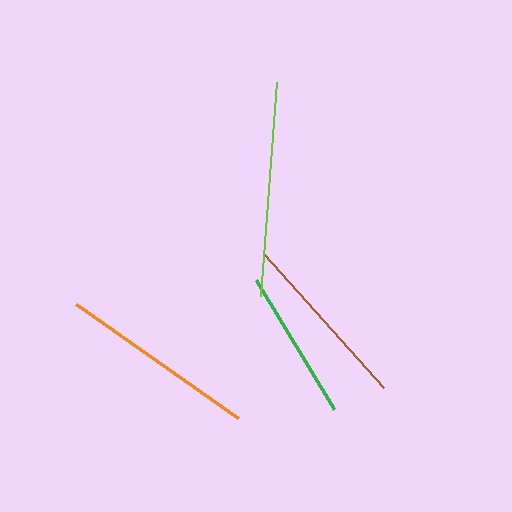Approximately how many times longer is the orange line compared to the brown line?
The orange line is approximately 1.1 times the length of the brown line.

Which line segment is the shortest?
The green line is the shortest at approximately 150 pixels.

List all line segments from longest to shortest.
From longest to shortest: lime, orange, brown, green.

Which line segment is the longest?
The lime line is the longest at approximately 215 pixels.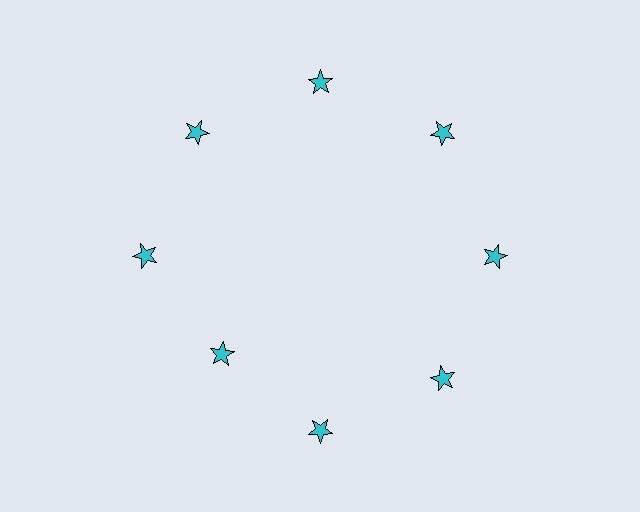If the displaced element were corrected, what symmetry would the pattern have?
It would have 8-fold rotational symmetry — the pattern would map onto itself every 45 degrees.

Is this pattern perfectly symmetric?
No. The 8 cyan stars are arranged in a ring, but one element near the 8 o'clock position is pulled inward toward the center, breaking the 8-fold rotational symmetry.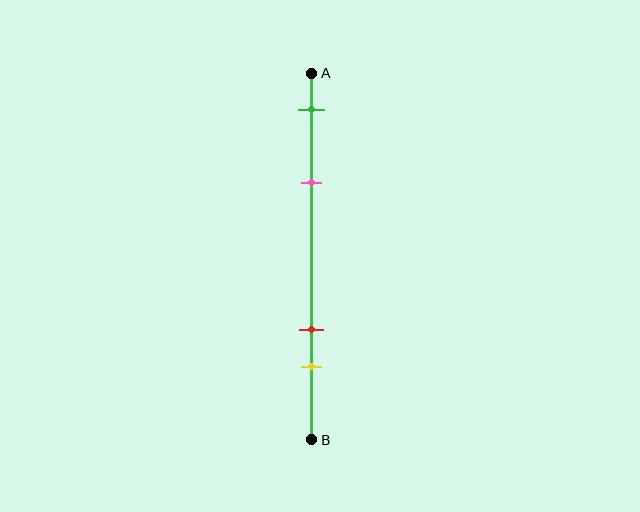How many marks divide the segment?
There are 4 marks dividing the segment.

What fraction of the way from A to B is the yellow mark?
The yellow mark is approximately 80% (0.8) of the way from A to B.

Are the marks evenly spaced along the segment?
No, the marks are not evenly spaced.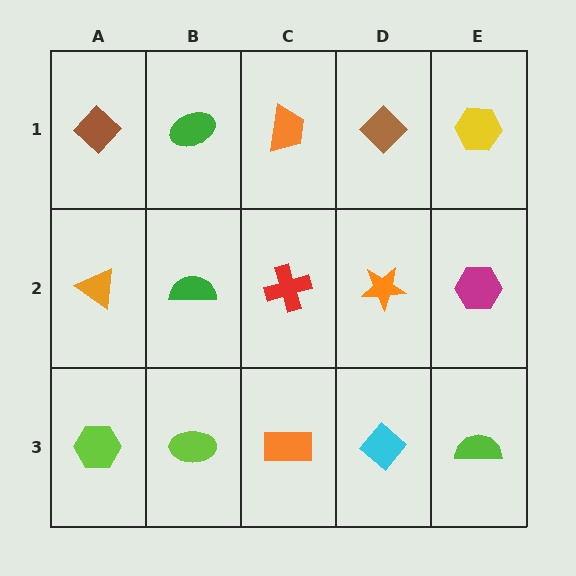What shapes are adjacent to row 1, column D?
An orange star (row 2, column D), an orange trapezoid (row 1, column C), a yellow hexagon (row 1, column E).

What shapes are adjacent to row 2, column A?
A brown diamond (row 1, column A), a lime hexagon (row 3, column A), a green semicircle (row 2, column B).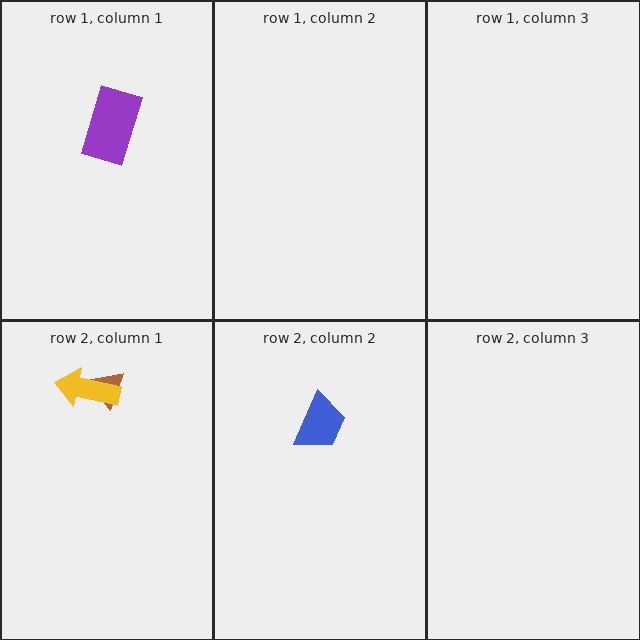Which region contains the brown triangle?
The row 2, column 1 region.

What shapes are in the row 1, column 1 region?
The purple rectangle.